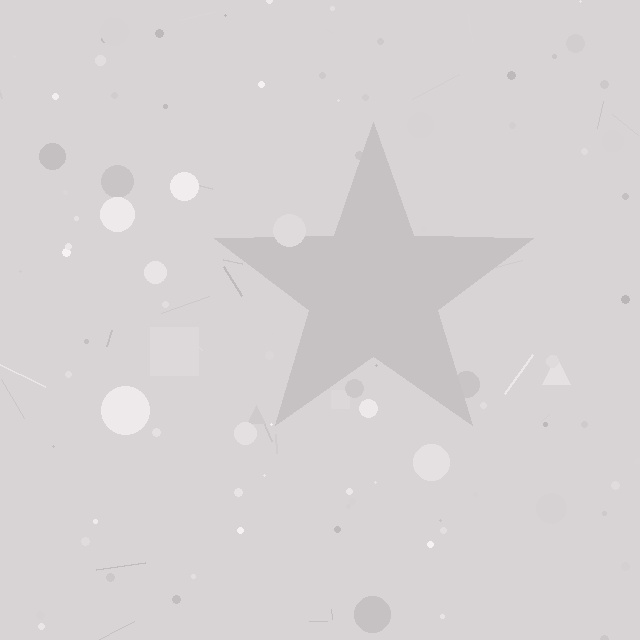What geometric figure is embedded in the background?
A star is embedded in the background.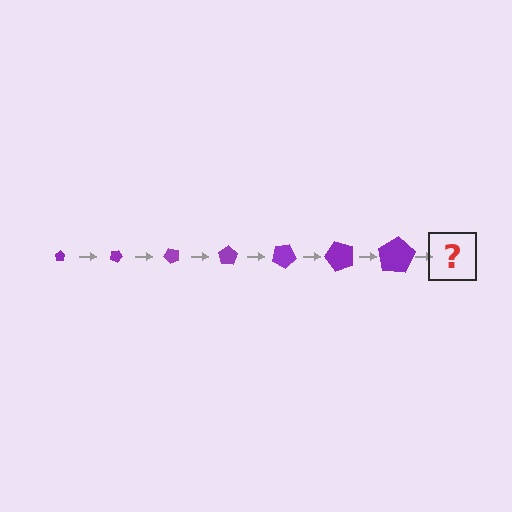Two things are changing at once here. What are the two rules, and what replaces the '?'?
The two rules are that the pentagon grows larger each step and it rotates 25 degrees each step. The '?' should be a pentagon, larger than the previous one and rotated 175 degrees from the start.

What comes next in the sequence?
The next element should be a pentagon, larger than the previous one and rotated 175 degrees from the start.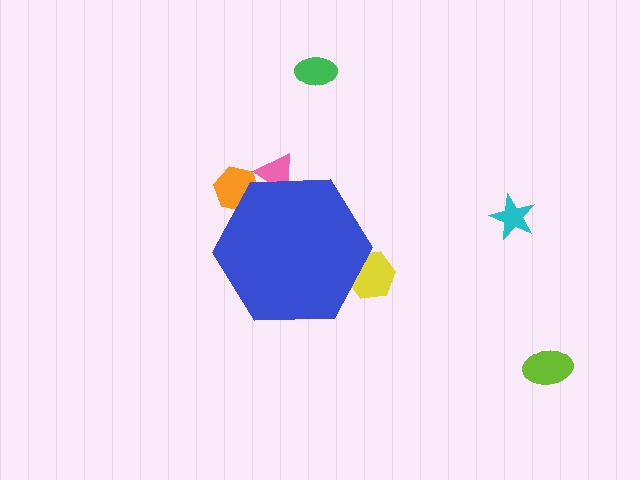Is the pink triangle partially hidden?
Yes, the pink triangle is partially hidden behind the blue hexagon.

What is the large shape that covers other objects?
A blue hexagon.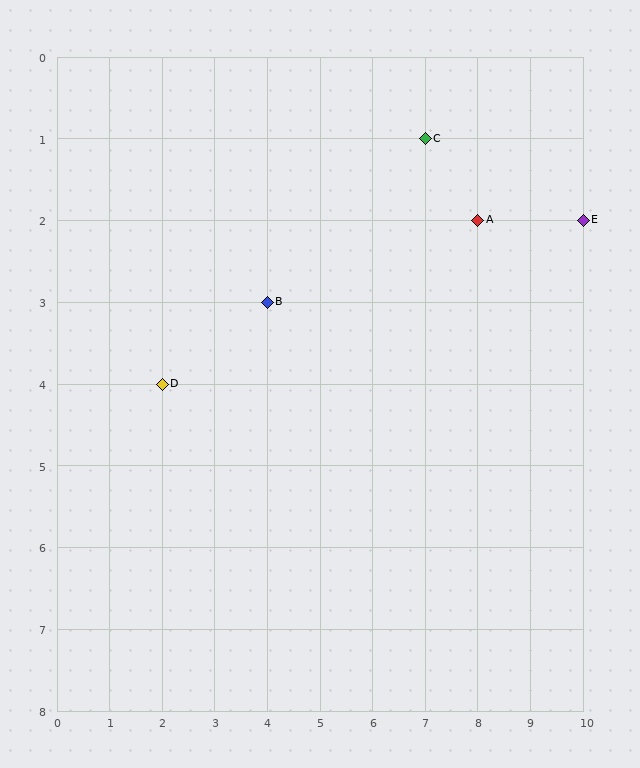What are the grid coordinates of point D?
Point D is at grid coordinates (2, 4).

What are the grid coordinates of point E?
Point E is at grid coordinates (10, 2).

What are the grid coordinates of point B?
Point B is at grid coordinates (4, 3).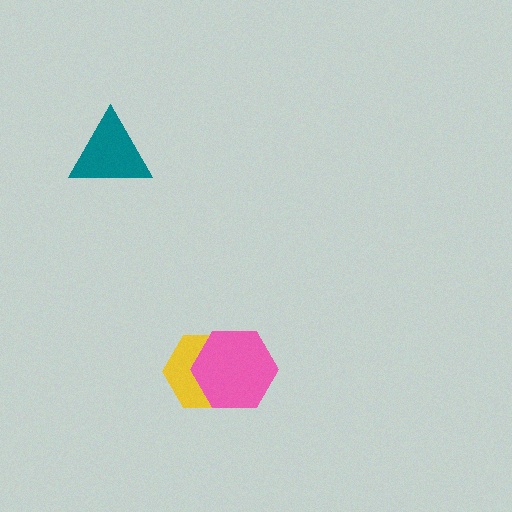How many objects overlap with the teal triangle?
0 objects overlap with the teal triangle.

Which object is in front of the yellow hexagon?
The pink hexagon is in front of the yellow hexagon.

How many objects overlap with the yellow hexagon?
1 object overlaps with the yellow hexagon.